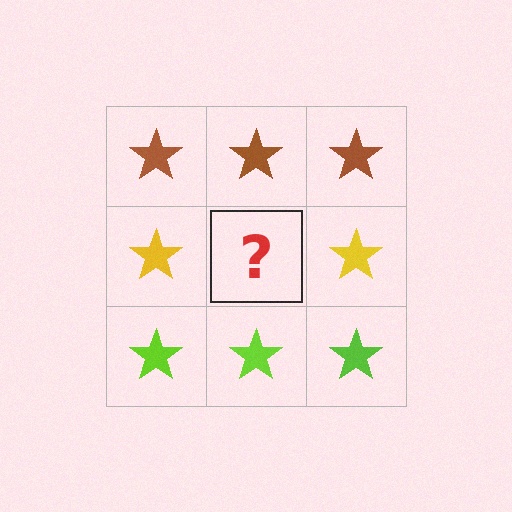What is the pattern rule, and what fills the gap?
The rule is that each row has a consistent color. The gap should be filled with a yellow star.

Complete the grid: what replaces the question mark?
The question mark should be replaced with a yellow star.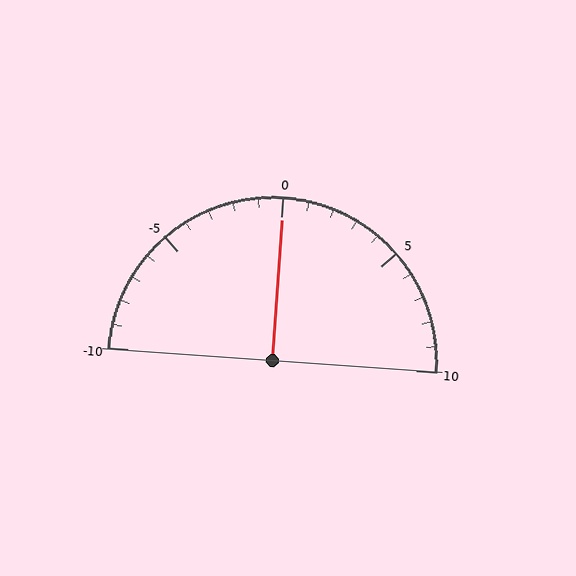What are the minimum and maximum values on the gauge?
The gauge ranges from -10 to 10.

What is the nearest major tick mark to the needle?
The nearest major tick mark is 0.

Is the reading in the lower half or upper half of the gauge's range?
The reading is in the upper half of the range (-10 to 10).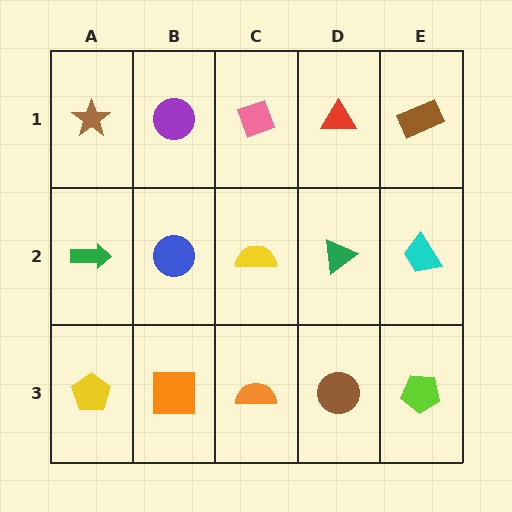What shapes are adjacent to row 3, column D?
A green triangle (row 2, column D), an orange semicircle (row 3, column C), a lime pentagon (row 3, column E).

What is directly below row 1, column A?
A green arrow.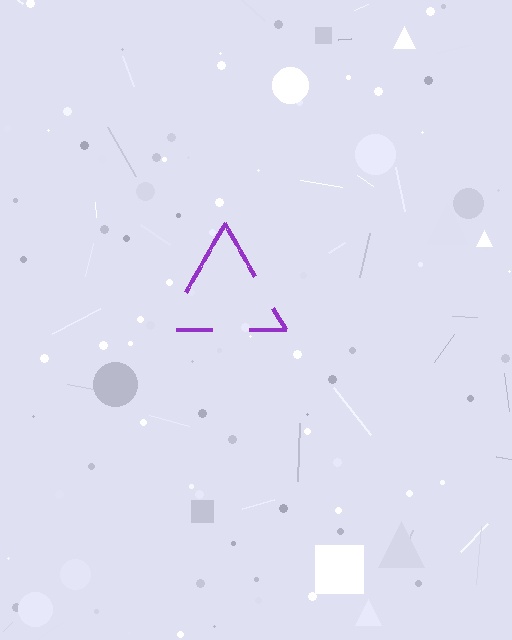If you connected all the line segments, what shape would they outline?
They would outline a triangle.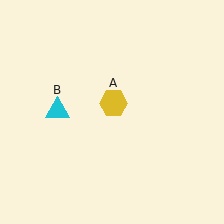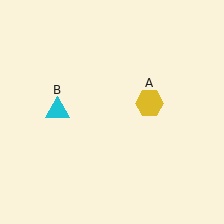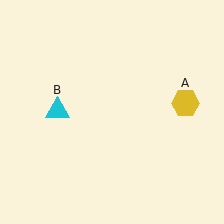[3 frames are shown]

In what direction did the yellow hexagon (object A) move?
The yellow hexagon (object A) moved right.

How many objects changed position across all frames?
1 object changed position: yellow hexagon (object A).